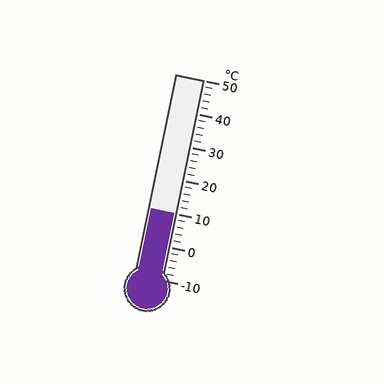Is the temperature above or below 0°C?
The temperature is above 0°C.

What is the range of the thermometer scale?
The thermometer scale ranges from -10°C to 50°C.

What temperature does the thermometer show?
The thermometer shows approximately 10°C.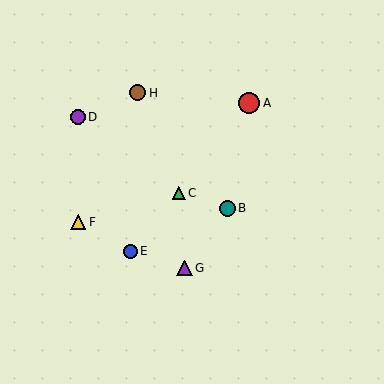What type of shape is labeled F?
Shape F is a yellow triangle.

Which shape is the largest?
The red circle (labeled A) is the largest.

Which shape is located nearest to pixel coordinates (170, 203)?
The green triangle (labeled C) at (179, 193) is nearest to that location.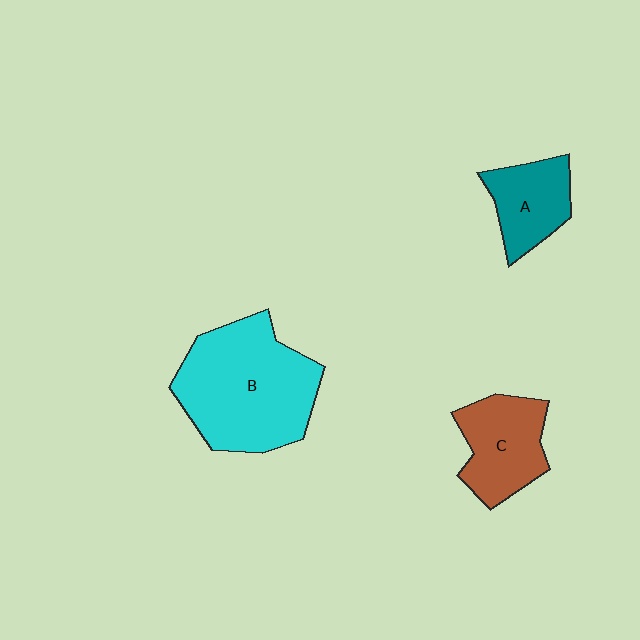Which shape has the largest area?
Shape B (cyan).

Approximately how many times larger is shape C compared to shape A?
Approximately 1.2 times.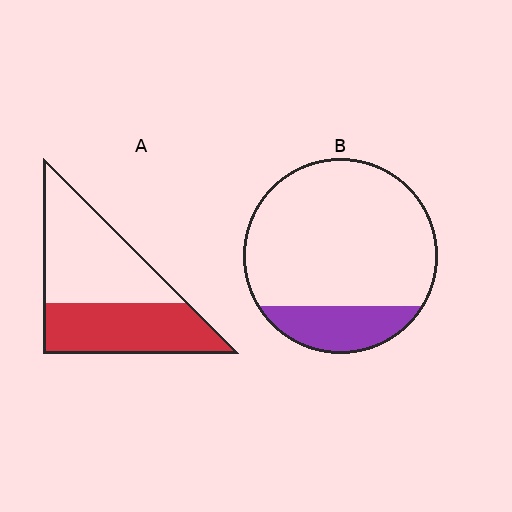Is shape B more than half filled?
No.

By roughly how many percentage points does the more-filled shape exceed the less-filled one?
By roughly 25 percentage points (A over B).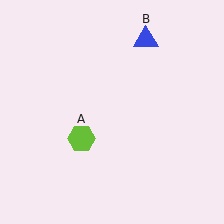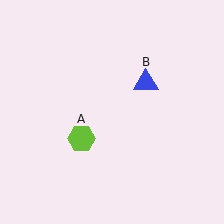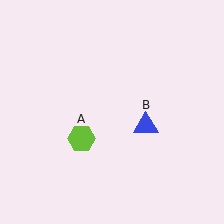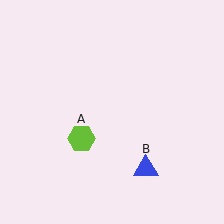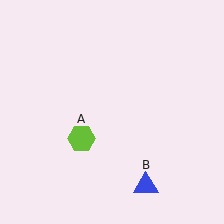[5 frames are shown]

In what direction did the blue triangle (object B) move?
The blue triangle (object B) moved down.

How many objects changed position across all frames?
1 object changed position: blue triangle (object B).